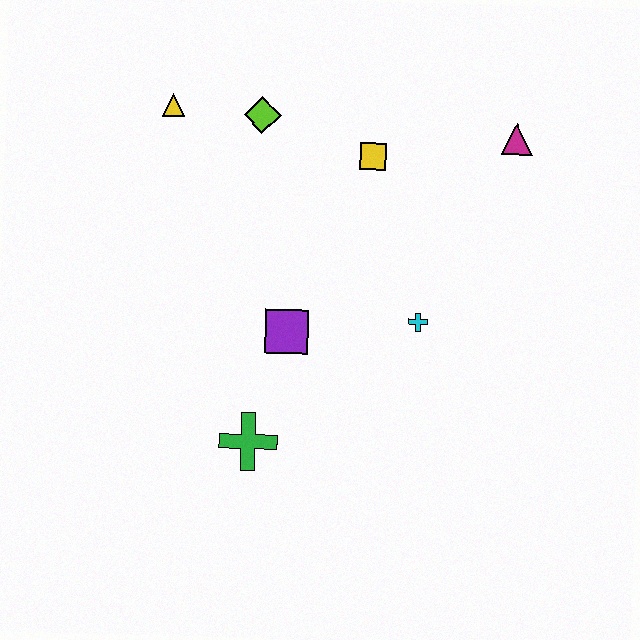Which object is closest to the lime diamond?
The yellow triangle is closest to the lime diamond.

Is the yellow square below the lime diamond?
Yes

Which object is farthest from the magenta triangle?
The green cross is farthest from the magenta triangle.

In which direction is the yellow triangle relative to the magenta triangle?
The yellow triangle is to the left of the magenta triangle.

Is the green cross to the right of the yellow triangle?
Yes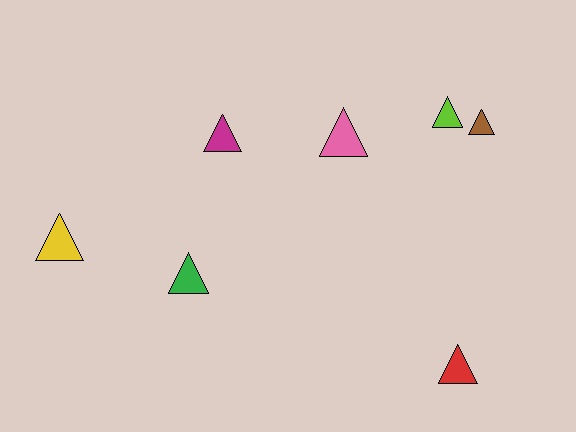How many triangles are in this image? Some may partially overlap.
There are 7 triangles.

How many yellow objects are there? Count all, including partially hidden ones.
There is 1 yellow object.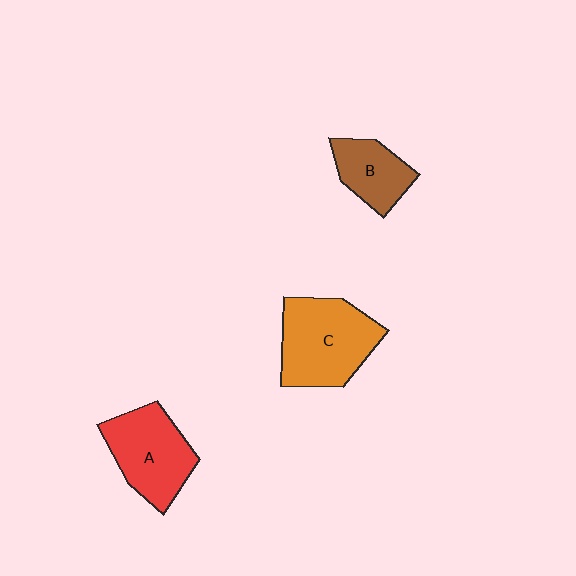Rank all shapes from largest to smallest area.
From largest to smallest: C (orange), A (red), B (brown).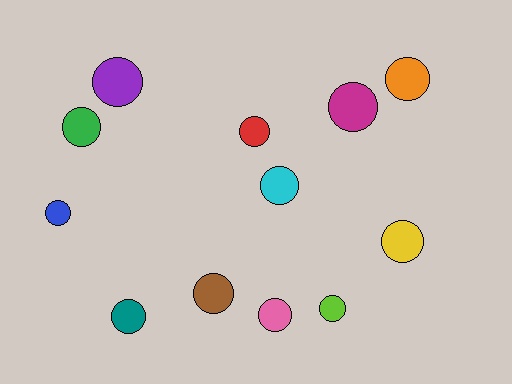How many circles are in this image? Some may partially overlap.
There are 12 circles.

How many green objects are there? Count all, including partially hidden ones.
There is 1 green object.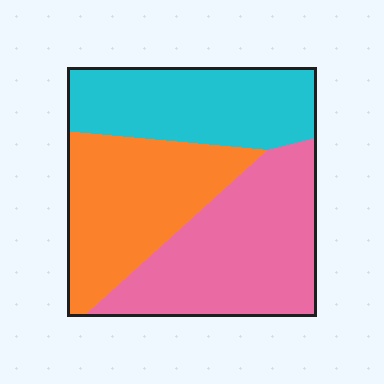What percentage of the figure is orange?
Orange takes up about one third (1/3) of the figure.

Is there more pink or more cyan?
Pink.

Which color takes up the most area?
Pink, at roughly 40%.